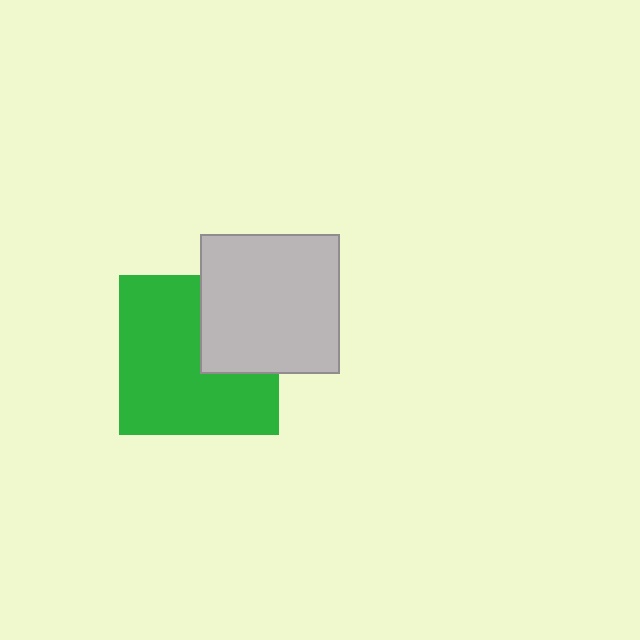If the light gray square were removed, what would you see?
You would see the complete green square.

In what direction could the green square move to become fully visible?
The green square could move left. That would shift it out from behind the light gray square entirely.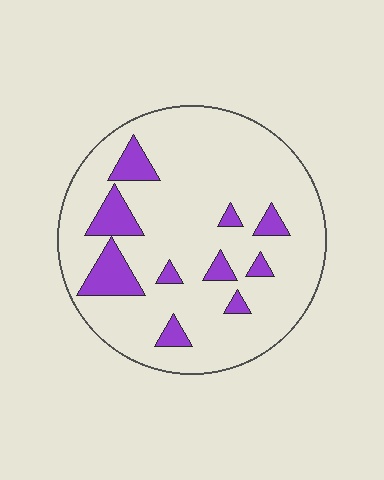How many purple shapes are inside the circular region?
10.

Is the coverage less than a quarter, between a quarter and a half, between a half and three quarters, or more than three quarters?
Less than a quarter.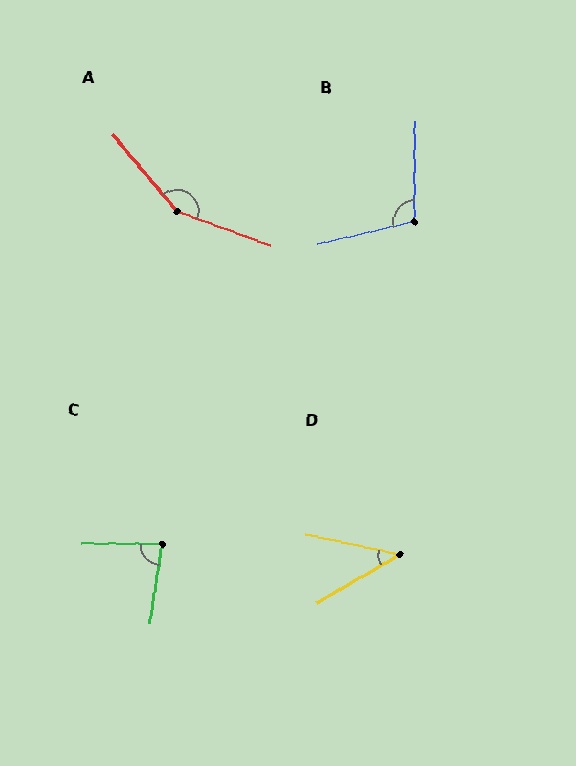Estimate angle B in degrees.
Approximately 104 degrees.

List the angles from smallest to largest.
D (42°), C (82°), B (104°), A (150°).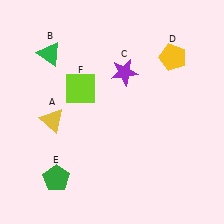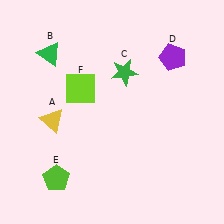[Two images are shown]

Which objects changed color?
C changed from purple to green. D changed from yellow to purple. E changed from green to lime.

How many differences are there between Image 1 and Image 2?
There are 3 differences between the two images.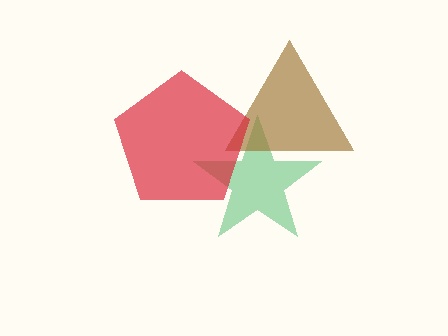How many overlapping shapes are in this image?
There are 3 overlapping shapes in the image.